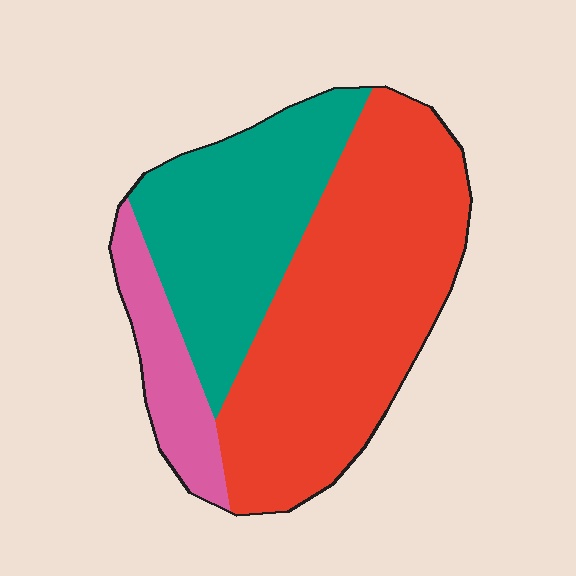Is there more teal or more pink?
Teal.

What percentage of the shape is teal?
Teal takes up between a sixth and a third of the shape.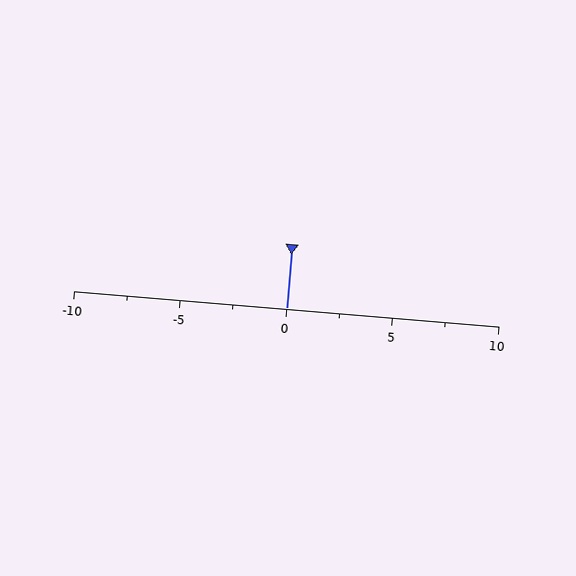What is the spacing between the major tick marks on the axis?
The major ticks are spaced 5 apart.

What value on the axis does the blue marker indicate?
The marker indicates approximately 0.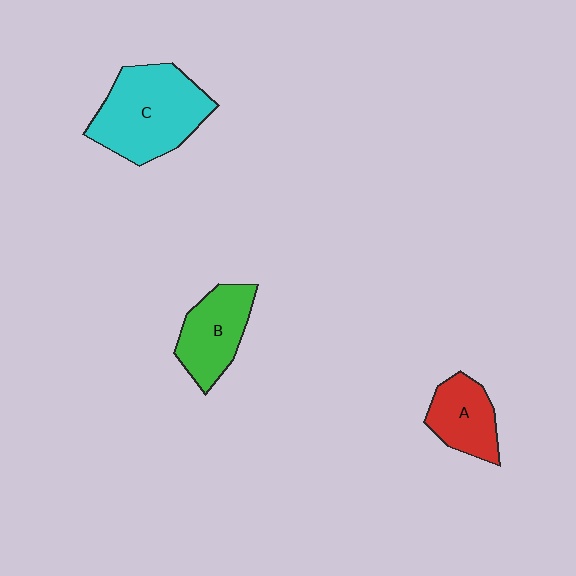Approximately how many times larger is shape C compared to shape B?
Approximately 1.6 times.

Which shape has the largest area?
Shape C (cyan).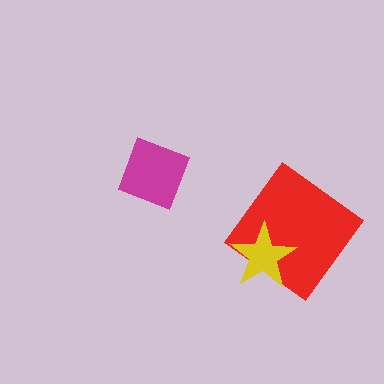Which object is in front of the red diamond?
The yellow star is in front of the red diamond.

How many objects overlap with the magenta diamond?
0 objects overlap with the magenta diamond.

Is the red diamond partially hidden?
Yes, it is partially covered by another shape.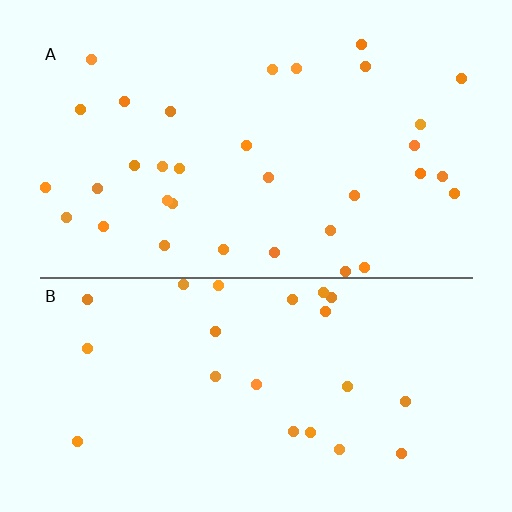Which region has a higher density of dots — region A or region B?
A (the top).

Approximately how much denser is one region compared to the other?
Approximately 1.5× — region A over region B.